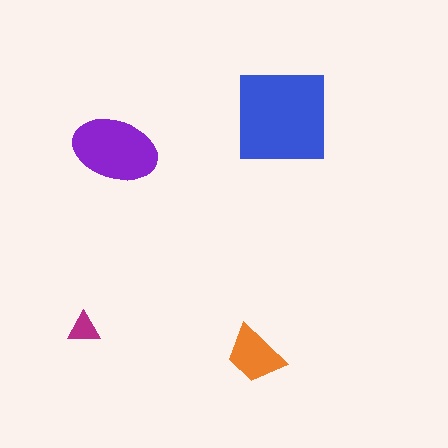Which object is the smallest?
The magenta triangle.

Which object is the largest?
The blue square.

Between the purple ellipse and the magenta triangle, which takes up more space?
The purple ellipse.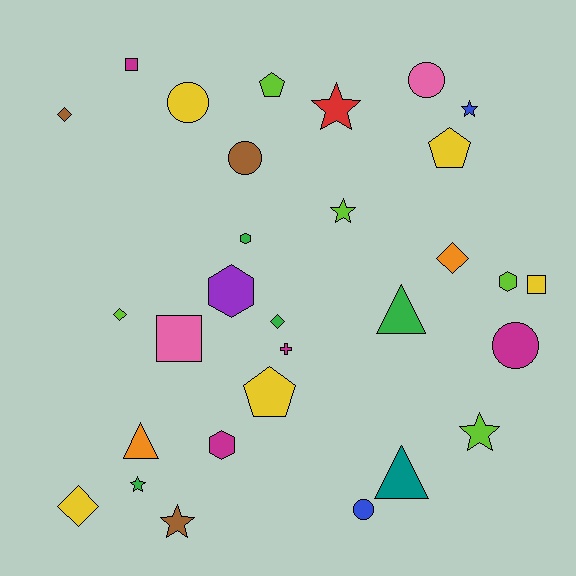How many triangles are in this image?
There are 3 triangles.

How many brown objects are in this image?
There are 3 brown objects.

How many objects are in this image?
There are 30 objects.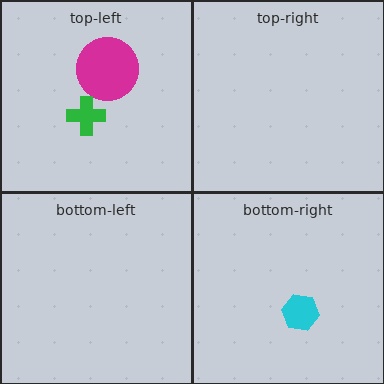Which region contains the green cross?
The top-left region.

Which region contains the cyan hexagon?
The bottom-right region.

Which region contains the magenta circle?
The top-left region.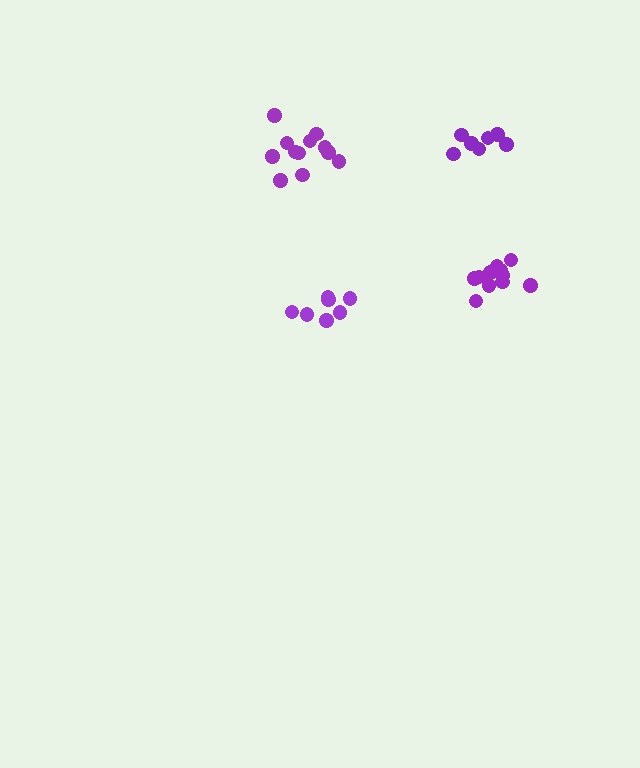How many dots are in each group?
Group 1: 11 dots, Group 2: 7 dots, Group 3: 12 dots, Group 4: 7 dots (37 total).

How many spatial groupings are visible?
There are 4 spatial groupings.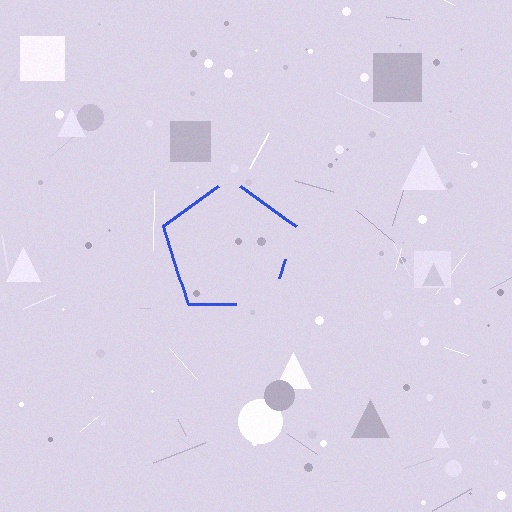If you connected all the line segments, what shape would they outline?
They would outline a pentagon.